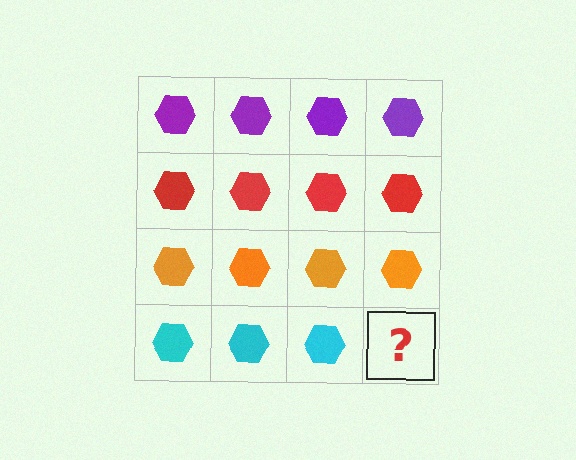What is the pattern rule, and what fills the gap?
The rule is that each row has a consistent color. The gap should be filled with a cyan hexagon.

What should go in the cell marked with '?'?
The missing cell should contain a cyan hexagon.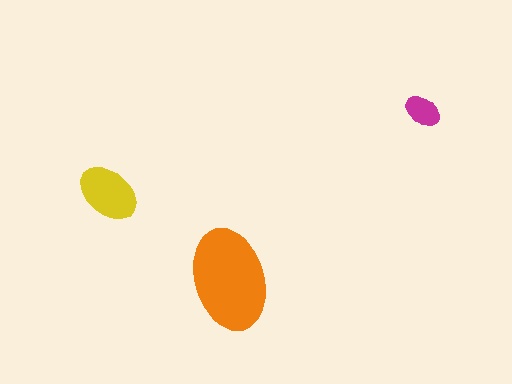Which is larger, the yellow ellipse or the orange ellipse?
The orange one.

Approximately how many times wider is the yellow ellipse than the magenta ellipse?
About 1.5 times wider.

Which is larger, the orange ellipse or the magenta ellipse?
The orange one.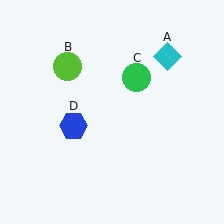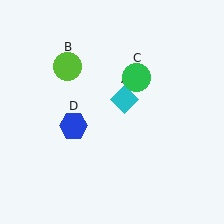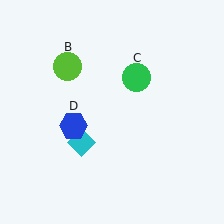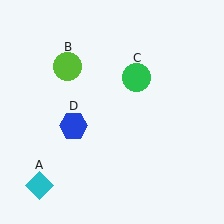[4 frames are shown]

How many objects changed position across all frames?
1 object changed position: cyan diamond (object A).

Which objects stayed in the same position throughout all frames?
Lime circle (object B) and green circle (object C) and blue hexagon (object D) remained stationary.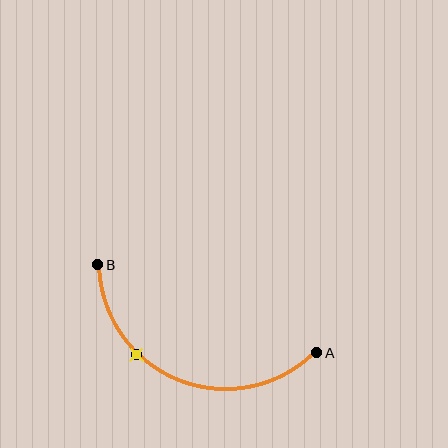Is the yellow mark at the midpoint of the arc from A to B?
No. The yellow mark lies on the arc but is closer to endpoint B. The arc midpoint would be at the point on the curve equidistant along the arc from both A and B.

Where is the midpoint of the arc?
The arc midpoint is the point on the curve farthest from the straight line joining A and B. It sits below that line.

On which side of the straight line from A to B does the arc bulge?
The arc bulges below the straight line connecting A and B.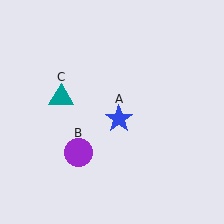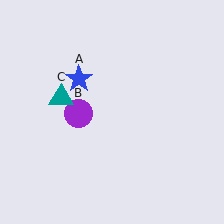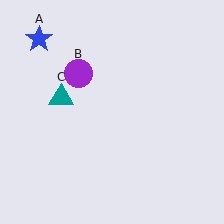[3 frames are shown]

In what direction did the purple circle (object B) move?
The purple circle (object B) moved up.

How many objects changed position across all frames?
2 objects changed position: blue star (object A), purple circle (object B).